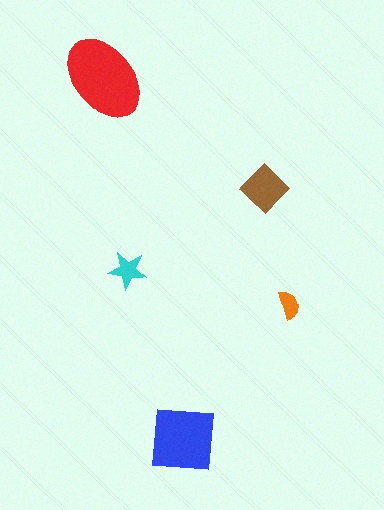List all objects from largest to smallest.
The red ellipse, the blue square, the brown diamond, the cyan star, the orange semicircle.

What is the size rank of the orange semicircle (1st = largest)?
5th.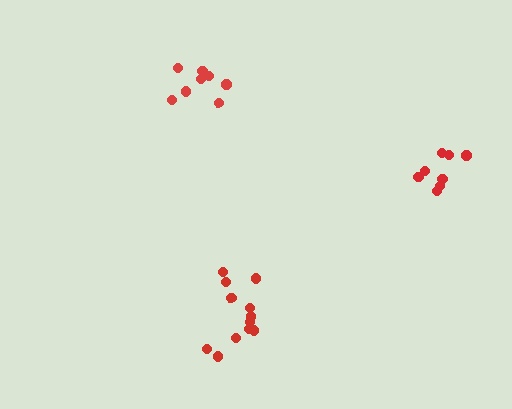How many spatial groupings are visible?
There are 3 spatial groupings.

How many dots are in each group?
Group 1: 8 dots, Group 2: 12 dots, Group 3: 8 dots (28 total).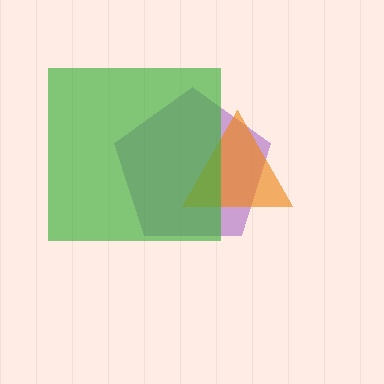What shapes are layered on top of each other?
The layered shapes are: a purple pentagon, an orange triangle, a green square.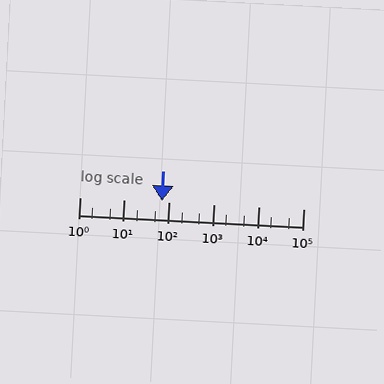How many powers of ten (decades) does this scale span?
The scale spans 5 decades, from 1 to 100000.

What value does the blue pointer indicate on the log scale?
The pointer indicates approximately 71.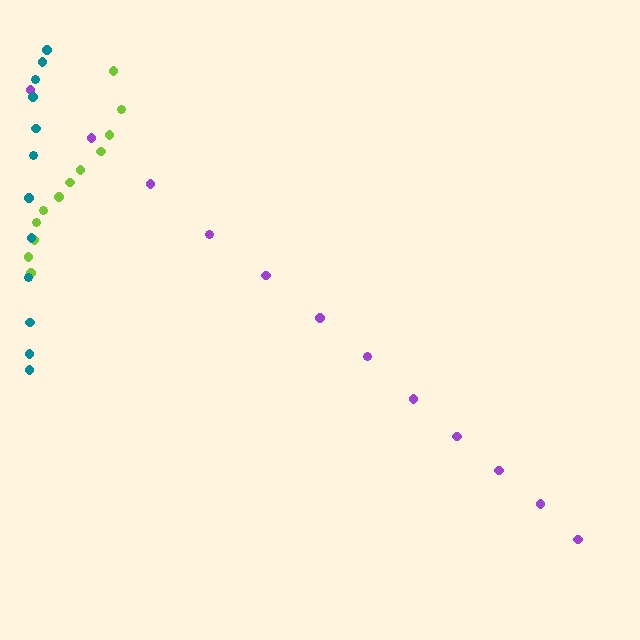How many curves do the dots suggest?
There are 3 distinct paths.